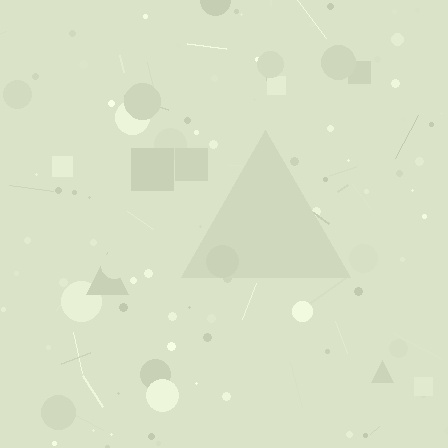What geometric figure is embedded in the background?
A triangle is embedded in the background.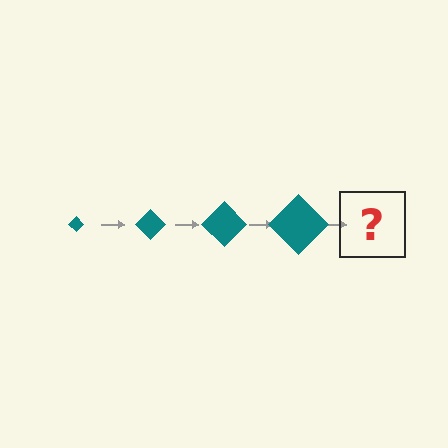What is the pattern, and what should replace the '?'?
The pattern is that the diamond gets progressively larger each step. The '?' should be a teal diamond, larger than the previous one.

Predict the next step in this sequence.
The next step is a teal diamond, larger than the previous one.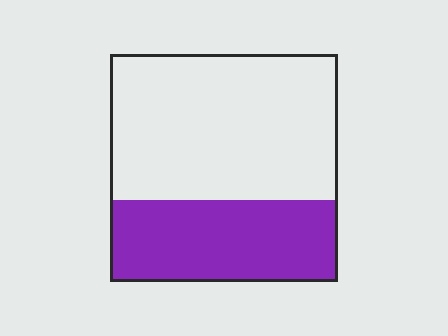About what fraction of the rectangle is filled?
About three eighths (3/8).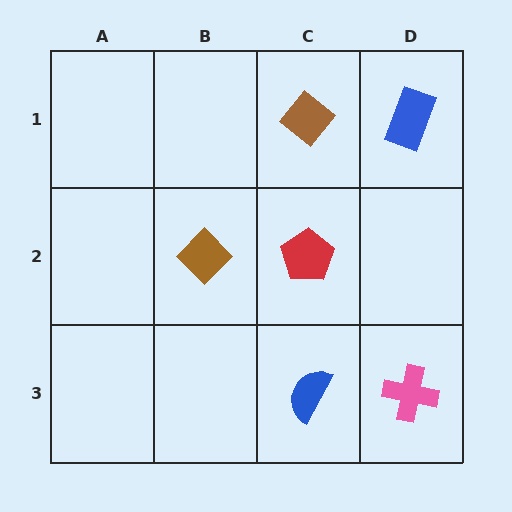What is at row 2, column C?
A red pentagon.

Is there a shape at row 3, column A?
No, that cell is empty.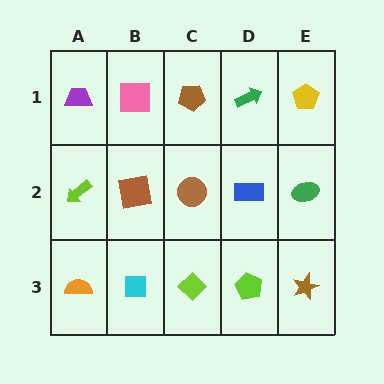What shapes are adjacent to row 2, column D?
A green arrow (row 1, column D), a lime pentagon (row 3, column D), a brown circle (row 2, column C), a green ellipse (row 2, column E).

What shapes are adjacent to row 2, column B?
A pink square (row 1, column B), a cyan square (row 3, column B), a lime arrow (row 2, column A), a brown circle (row 2, column C).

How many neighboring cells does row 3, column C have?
3.